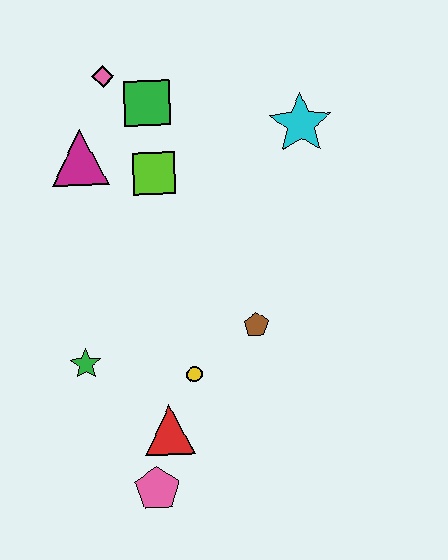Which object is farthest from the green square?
The pink pentagon is farthest from the green square.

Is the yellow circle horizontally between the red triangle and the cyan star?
Yes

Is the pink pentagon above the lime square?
No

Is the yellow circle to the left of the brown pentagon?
Yes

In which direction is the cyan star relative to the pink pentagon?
The cyan star is above the pink pentagon.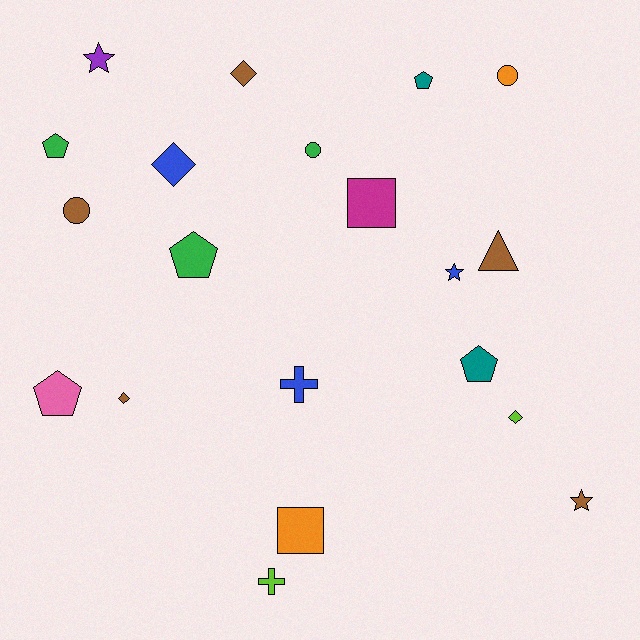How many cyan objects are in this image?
There are no cyan objects.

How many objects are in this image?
There are 20 objects.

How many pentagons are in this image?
There are 5 pentagons.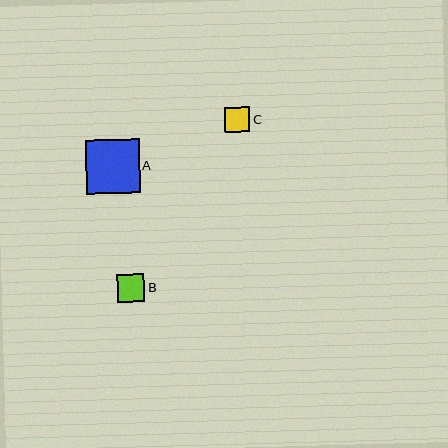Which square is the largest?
Square A is the largest with a size of approximately 53 pixels.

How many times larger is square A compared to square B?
Square A is approximately 2.0 times the size of square B.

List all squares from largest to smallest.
From largest to smallest: A, B, C.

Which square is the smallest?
Square C is the smallest with a size of approximately 25 pixels.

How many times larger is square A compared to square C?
Square A is approximately 2.1 times the size of square C.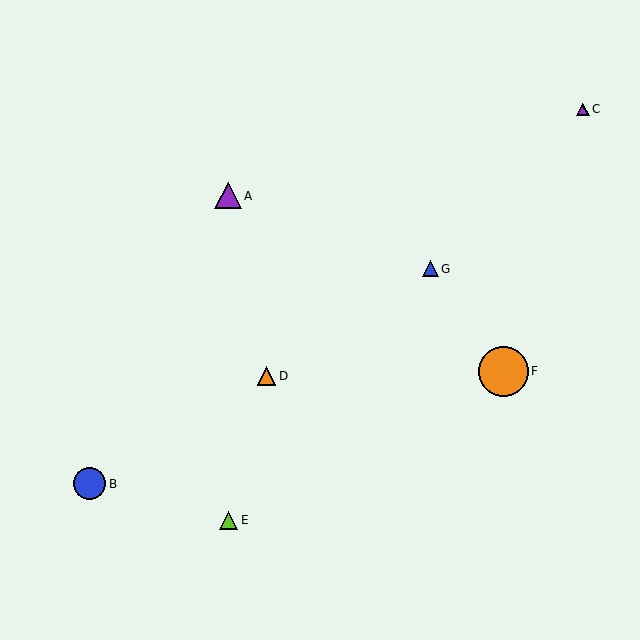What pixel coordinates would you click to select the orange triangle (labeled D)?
Click at (267, 376) to select the orange triangle D.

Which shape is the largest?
The orange circle (labeled F) is the largest.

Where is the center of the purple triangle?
The center of the purple triangle is at (228, 196).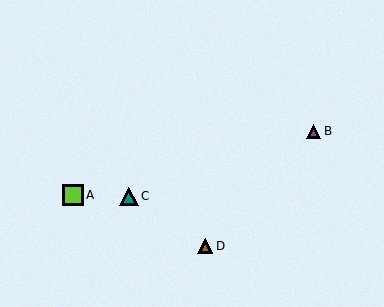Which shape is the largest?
The lime square (labeled A) is the largest.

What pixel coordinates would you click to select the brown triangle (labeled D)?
Click at (205, 246) to select the brown triangle D.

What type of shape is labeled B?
Shape B is a purple triangle.